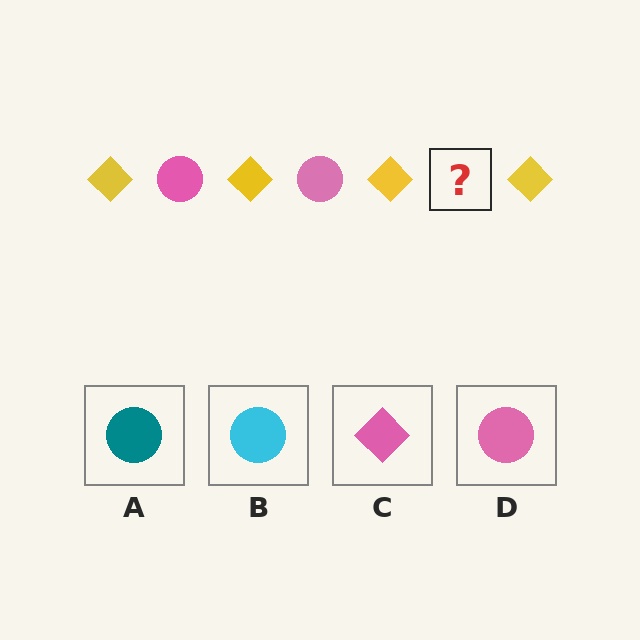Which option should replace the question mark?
Option D.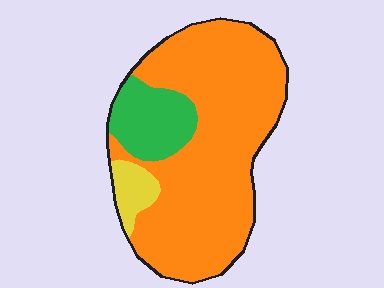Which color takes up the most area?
Orange, at roughly 80%.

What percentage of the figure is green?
Green covers roughly 15% of the figure.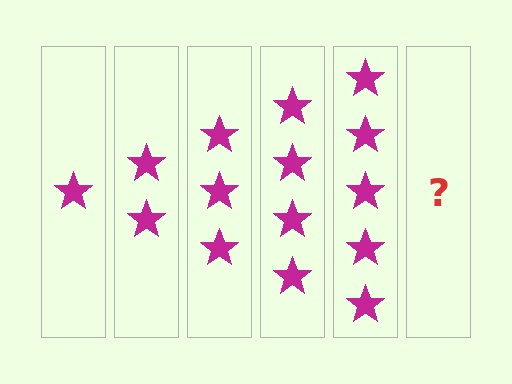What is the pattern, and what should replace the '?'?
The pattern is that each step adds one more star. The '?' should be 6 stars.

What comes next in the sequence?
The next element should be 6 stars.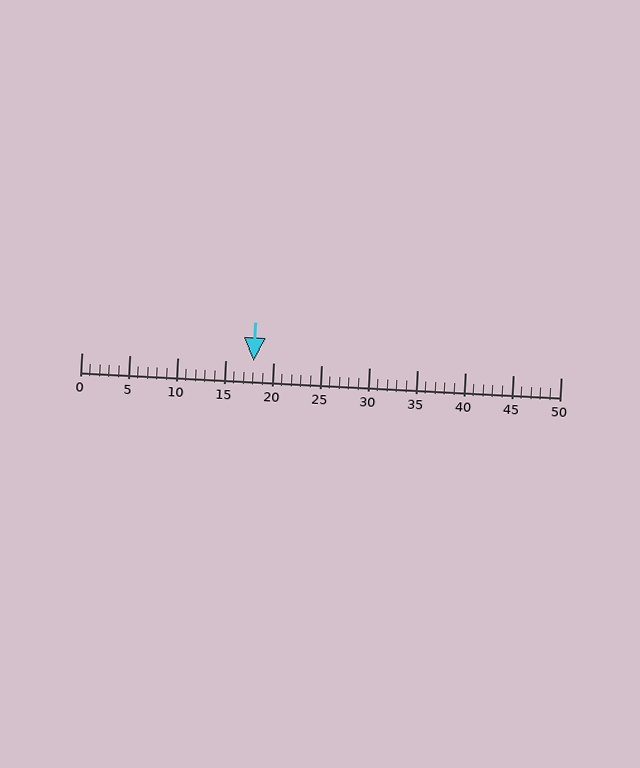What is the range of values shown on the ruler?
The ruler shows values from 0 to 50.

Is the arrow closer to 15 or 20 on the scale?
The arrow is closer to 20.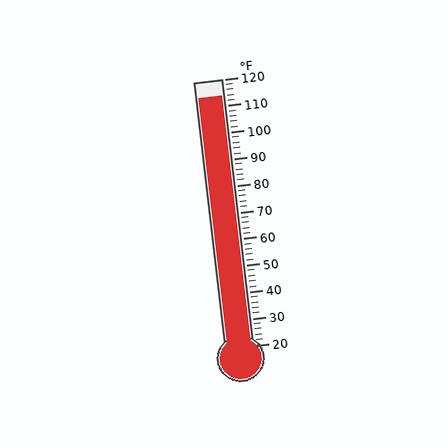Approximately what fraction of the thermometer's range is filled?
The thermometer is filled to approximately 95% of its range.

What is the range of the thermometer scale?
The thermometer scale ranges from 20°F to 120°F.